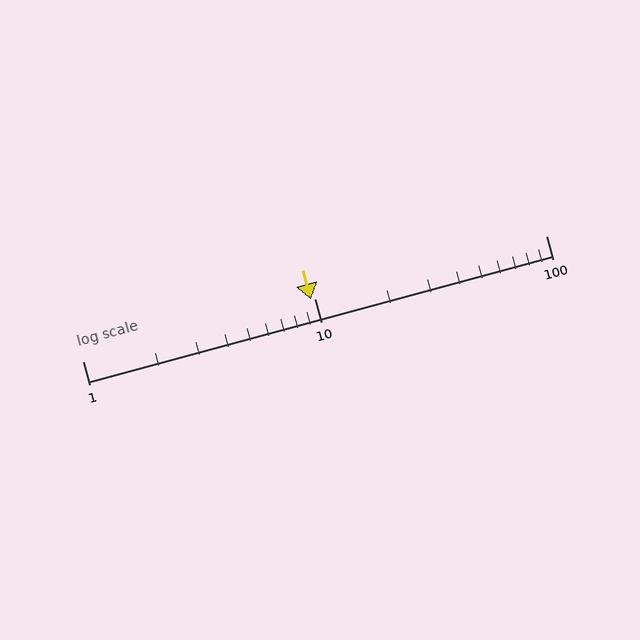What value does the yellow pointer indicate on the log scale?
The pointer indicates approximately 9.7.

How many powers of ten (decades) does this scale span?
The scale spans 2 decades, from 1 to 100.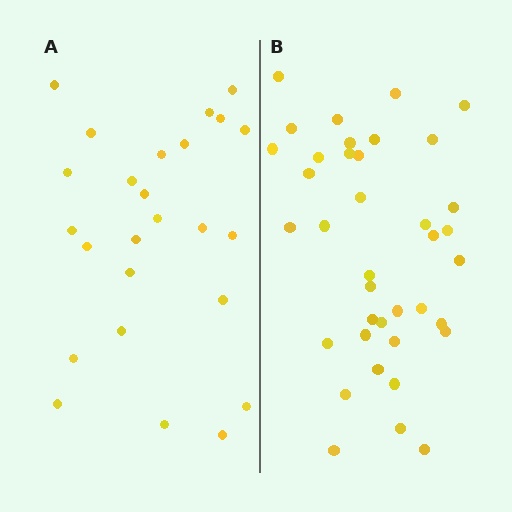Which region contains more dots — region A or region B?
Region B (the right region) has more dots.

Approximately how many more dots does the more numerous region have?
Region B has approximately 15 more dots than region A.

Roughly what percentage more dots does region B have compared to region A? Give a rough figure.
About 50% more.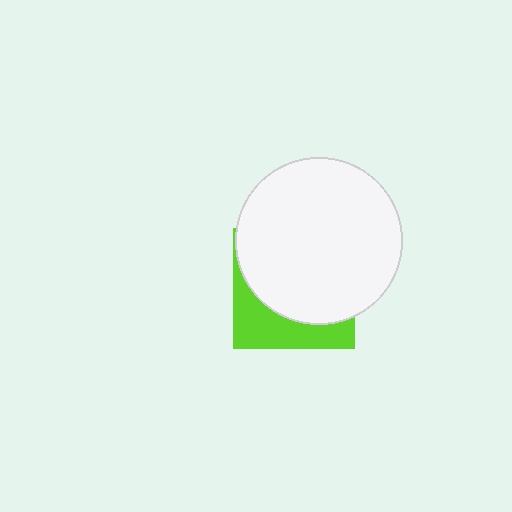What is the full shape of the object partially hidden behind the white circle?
The partially hidden object is a lime square.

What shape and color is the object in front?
The object in front is a white circle.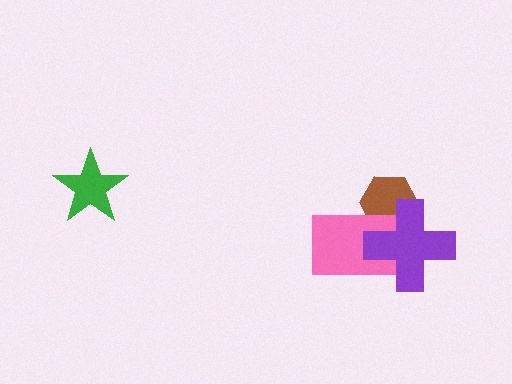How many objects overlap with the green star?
0 objects overlap with the green star.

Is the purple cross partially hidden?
No, no other shape covers it.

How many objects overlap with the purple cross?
2 objects overlap with the purple cross.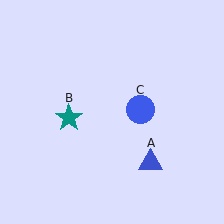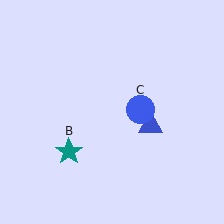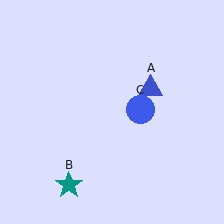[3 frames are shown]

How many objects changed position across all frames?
2 objects changed position: blue triangle (object A), teal star (object B).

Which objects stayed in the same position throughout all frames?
Blue circle (object C) remained stationary.